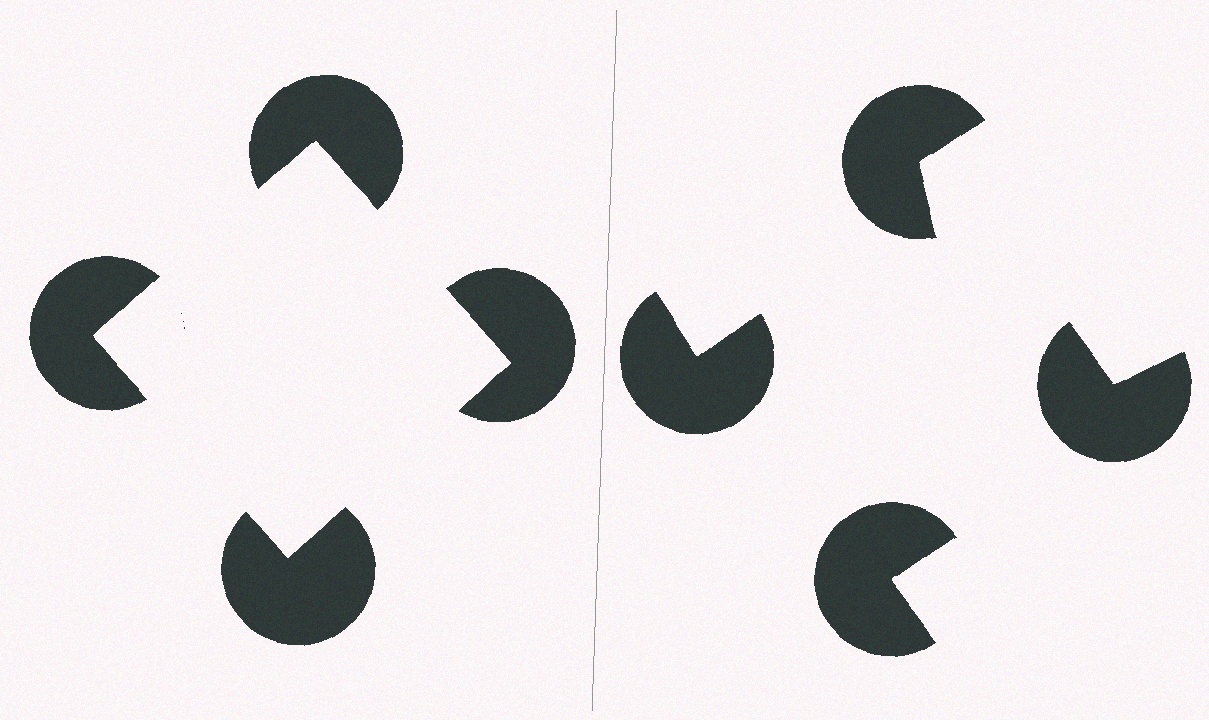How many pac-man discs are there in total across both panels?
8 — 4 on each side.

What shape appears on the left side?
An illusory square.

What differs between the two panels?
The pac-man discs are positioned identically on both sides; only the wedge orientations differ. On the left they align to a square; on the right they are misaligned.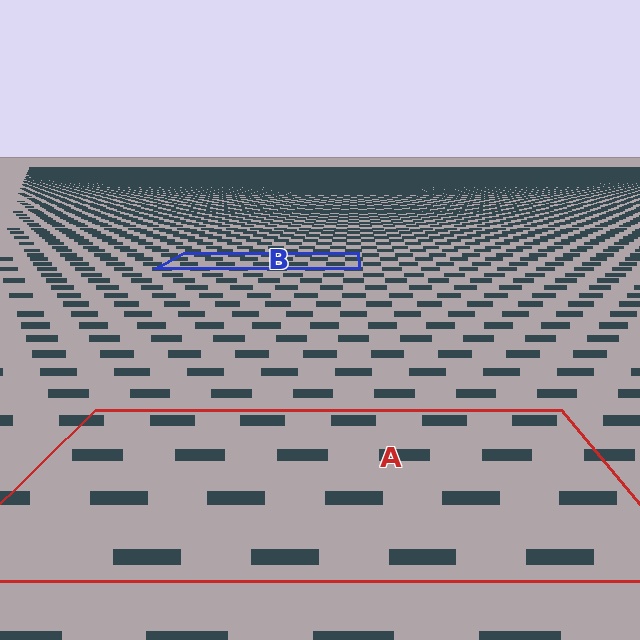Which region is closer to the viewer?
Region A is closer. The texture elements there are larger and more spread out.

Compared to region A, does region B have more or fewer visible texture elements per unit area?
Region B has more texture elements per unit area — they are packed more densely because it is farther away.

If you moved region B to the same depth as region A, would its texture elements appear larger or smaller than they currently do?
They would appear larger. At a closer depth, the same texture elements are projected at a bigger on-screen size.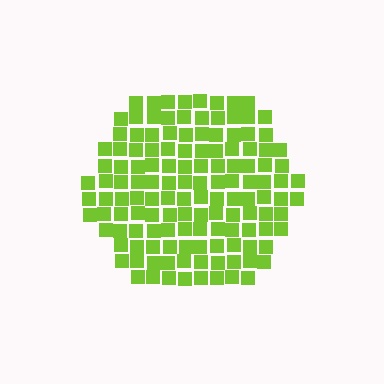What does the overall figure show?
The overall figure shows a hexagon.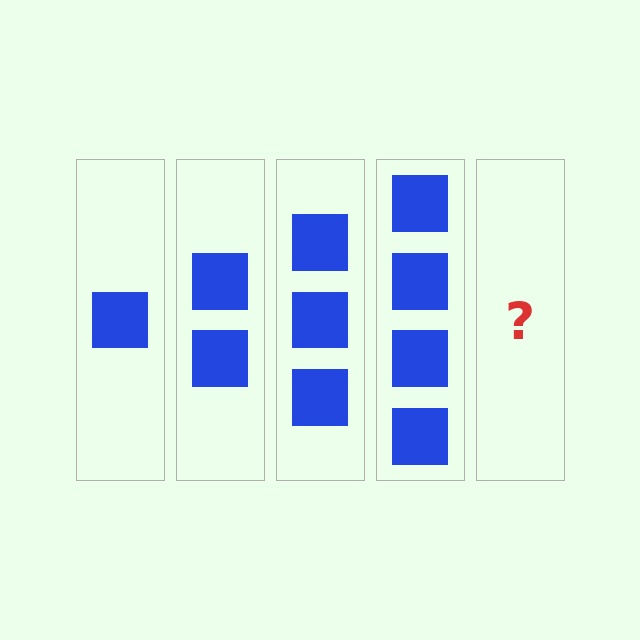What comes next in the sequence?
The next element should be 5 squares.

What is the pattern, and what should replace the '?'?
The pattern is that each step adds one more square. The '?' should be 5 squares.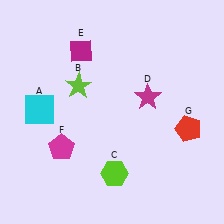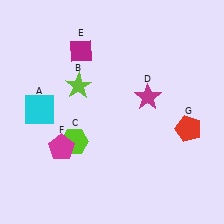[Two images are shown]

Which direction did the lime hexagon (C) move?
The lime hexagon (C) moved left.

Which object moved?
The lime hexagon (C) moved left.